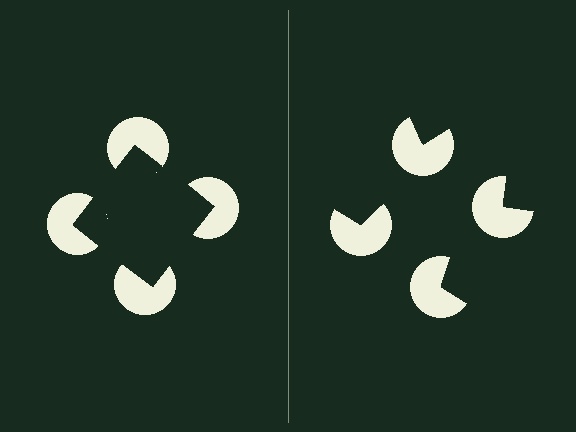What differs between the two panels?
The pac-man discs are positioned identically on both sides; only the wedge orientations differ. On the left they align to a square; on the right they are misaligned.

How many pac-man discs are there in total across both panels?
8 — 4 on each side.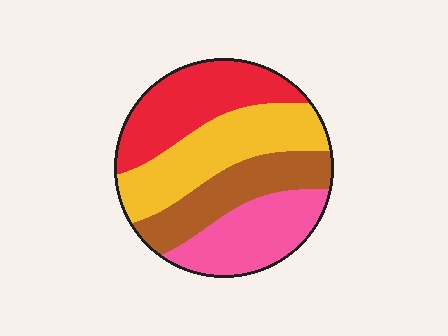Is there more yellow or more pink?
Yellow.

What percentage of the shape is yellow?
Yellow takes up between a sixth and a third of the shape.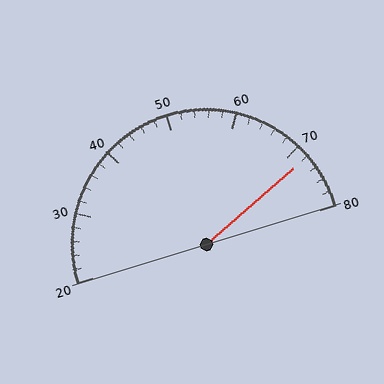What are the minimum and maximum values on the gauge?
The gauge ranges from 20 to 80.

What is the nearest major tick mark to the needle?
The nearest major tick mark is 70.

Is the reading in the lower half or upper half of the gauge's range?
The reading is in the upper half of the range (20 to 80).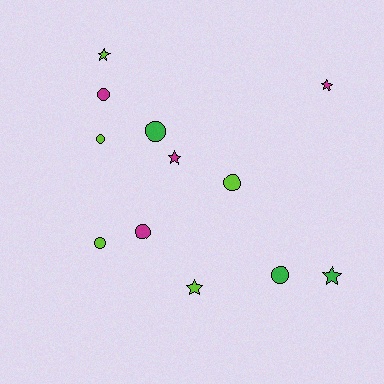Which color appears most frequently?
Lime, with 5 objects.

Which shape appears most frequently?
Circle, with 7 objects.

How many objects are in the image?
There are 12 objects.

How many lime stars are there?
There are 2 lime stars.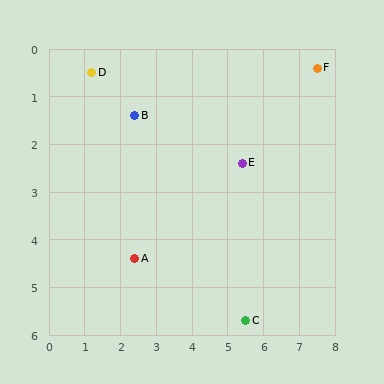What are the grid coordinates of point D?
Point D is at approximately (1.2, 0.5).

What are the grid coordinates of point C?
Point C is at approximately (5.5, 5.7).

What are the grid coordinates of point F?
Point F is at approximately (7.5, 0.4).